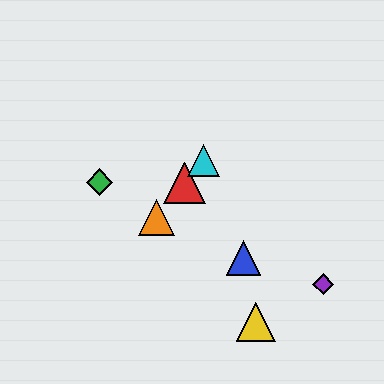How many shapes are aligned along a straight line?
3 shapes (the red triangle, the orange triangle, the cyan triangle) are aligned along a straight line.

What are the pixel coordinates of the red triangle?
The red triangle is at (185, 183).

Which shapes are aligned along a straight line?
The red triangle, the orange triangle, the cyan triangle are aligned along a straight line.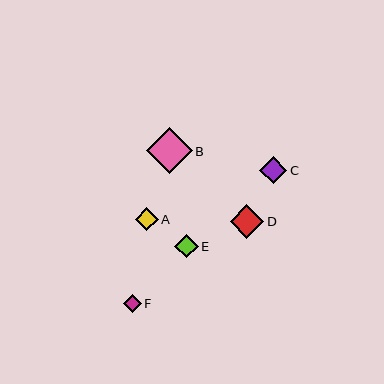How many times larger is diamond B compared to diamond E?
Diamond B is approximately 1.9 times the size of diamond E.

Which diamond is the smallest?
Diamond F is the smallest with a size of approximately 18 pixels.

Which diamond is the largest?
Diamond B is the largest with a size of approximately 46 pixels.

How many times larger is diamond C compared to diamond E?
Diamond C is approximately 1.1 times the size of diamond E.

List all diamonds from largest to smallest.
From largest to smallest: B, D, C, E, A, F.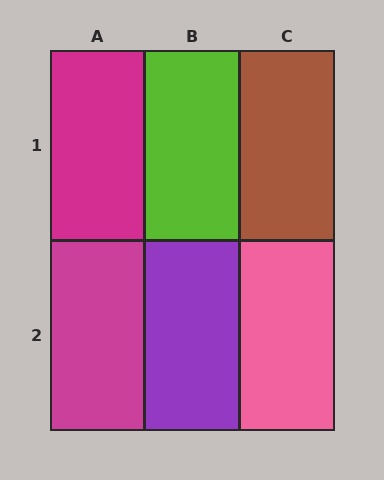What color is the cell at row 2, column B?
Purple.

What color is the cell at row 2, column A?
Magenta.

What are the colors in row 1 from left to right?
Magenta, lime, brown.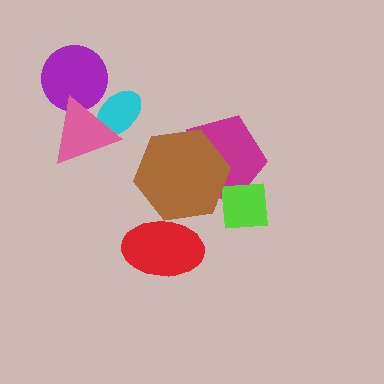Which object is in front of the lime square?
The brown hexagon is in front of the lime square.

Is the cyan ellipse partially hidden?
Yes, it is partially covered by another shape.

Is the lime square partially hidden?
Yes, it is partially covered by another shape.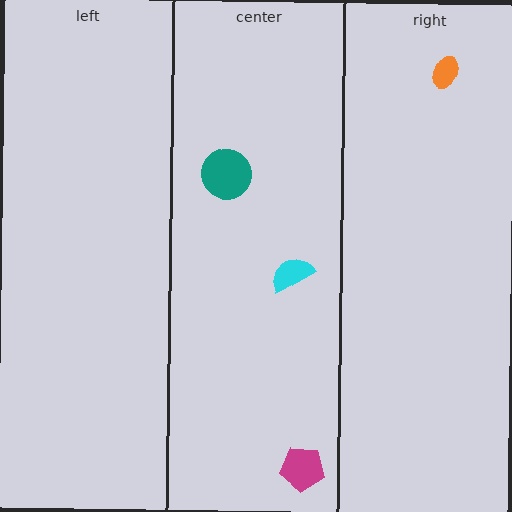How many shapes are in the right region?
1.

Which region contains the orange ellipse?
The right region.